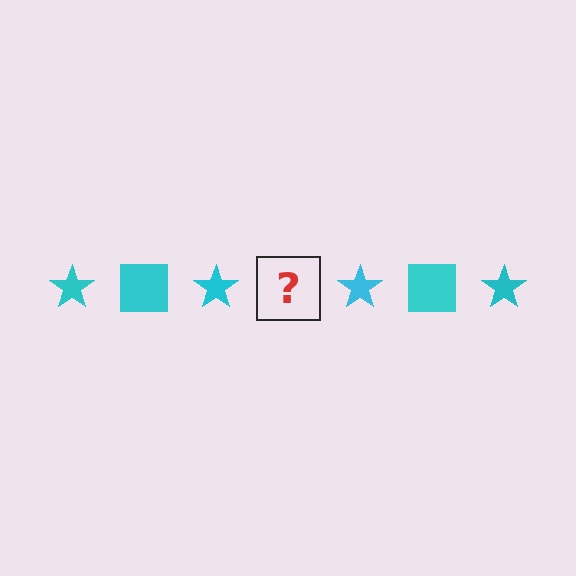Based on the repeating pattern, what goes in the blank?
The blank should be a cyan square.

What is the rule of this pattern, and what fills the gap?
The rule is that the pattern cycles through star, square shapes in cyan. The gap should be filled with a cyan square.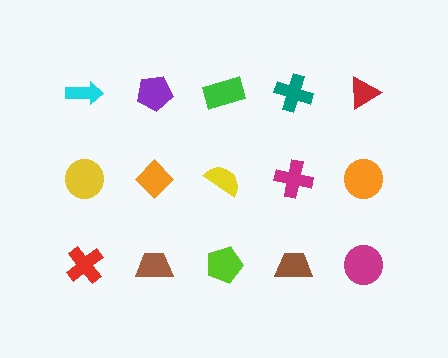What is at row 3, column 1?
A red cross.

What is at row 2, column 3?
A yellow semicircle.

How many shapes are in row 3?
5 shapes.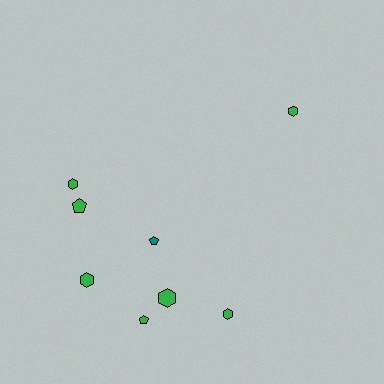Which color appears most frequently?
Green, with 7 objects.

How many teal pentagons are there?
There is 1 teal pentagon.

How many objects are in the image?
There are 8 objects.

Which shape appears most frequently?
Hexagon, with 5 objects.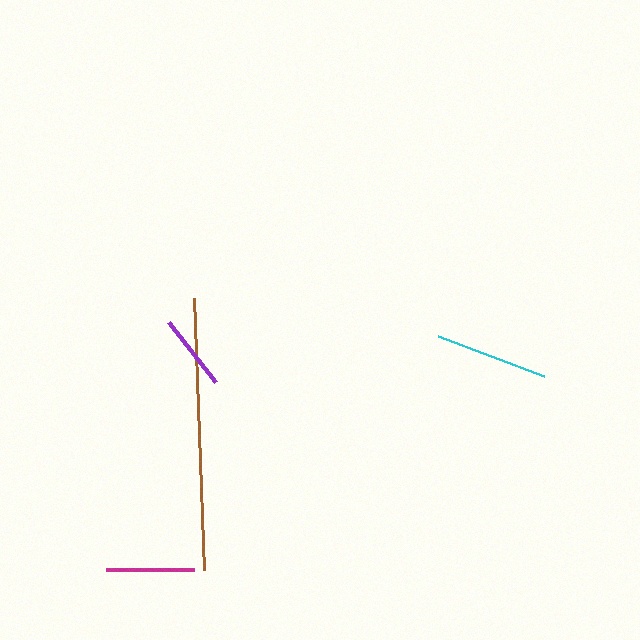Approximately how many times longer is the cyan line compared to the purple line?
The cyan line is approximately 1.5 times the length of the purple line.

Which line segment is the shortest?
The purple line is the shortest at approximately 76 pixels.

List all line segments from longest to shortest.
From longest to shortest: brown, cyan, magenta, purple.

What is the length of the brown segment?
The brown segment is approximately 272 pixels long.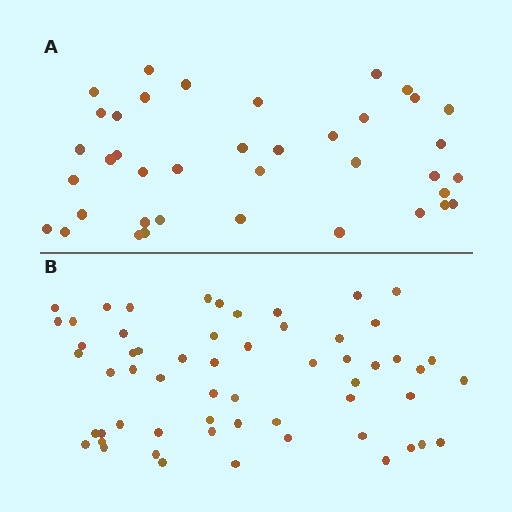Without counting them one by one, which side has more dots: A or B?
Region B (the bottom region) has more dots.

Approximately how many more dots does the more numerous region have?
Region B has approximately 20 more dots than region A.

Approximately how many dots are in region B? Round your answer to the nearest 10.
About 60 dots. (The exact count is 58, which rounds to 60.)